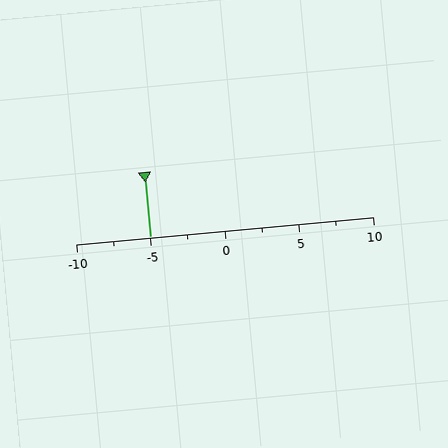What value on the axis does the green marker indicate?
The marker indicates approximately -5.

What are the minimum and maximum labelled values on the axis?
The axis runs from -10 to 10.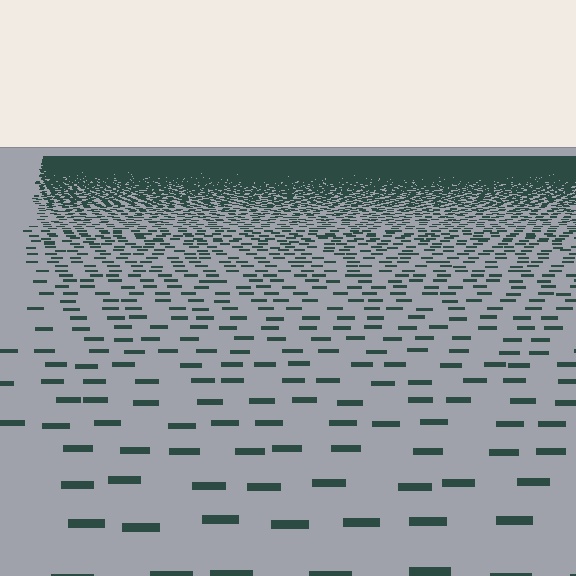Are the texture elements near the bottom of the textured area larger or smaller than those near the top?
Larger. Near the bottom, elements are closer to the viewer and appear at a bigger on-screen size.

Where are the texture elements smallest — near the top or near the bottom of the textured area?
Near the top.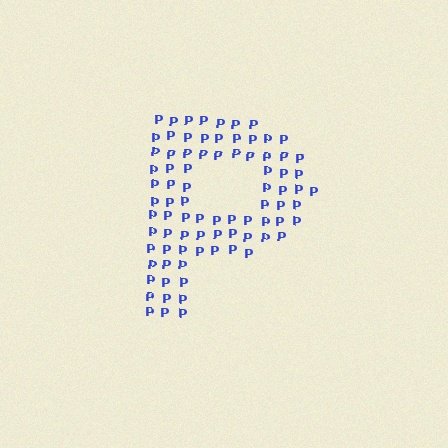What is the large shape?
The large shape is the letter P.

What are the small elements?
The small elements are letter P's.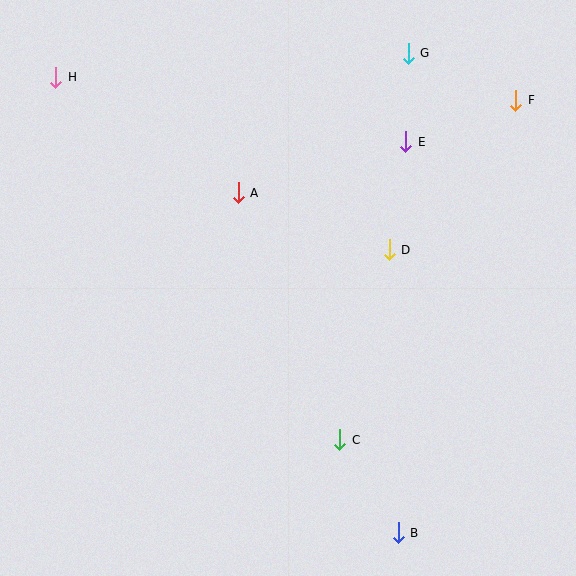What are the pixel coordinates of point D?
Point D is at (389, 250).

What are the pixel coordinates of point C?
Point C is at (340, 440).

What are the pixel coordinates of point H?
Point H is at (56, 77).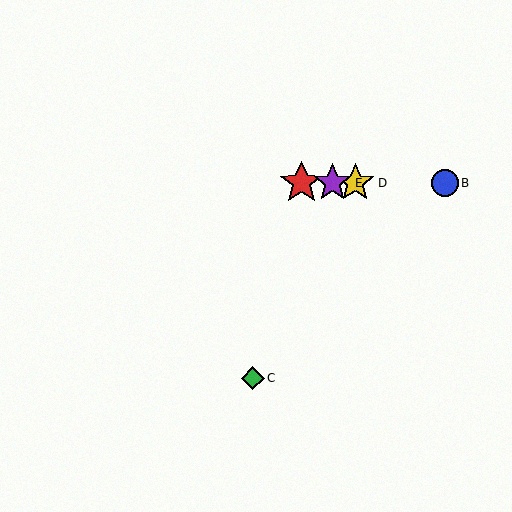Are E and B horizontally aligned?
Yes, both are at y≈183.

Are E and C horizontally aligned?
No, E is at y≈183 and C is at y≈378.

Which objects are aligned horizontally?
Objects A, B, D, E are aligned horizontally.